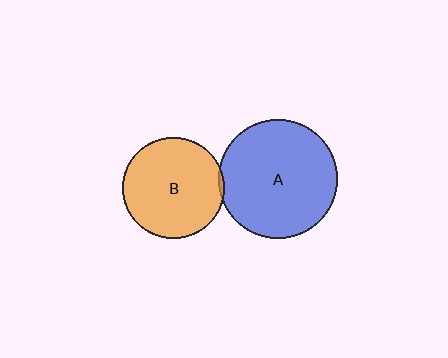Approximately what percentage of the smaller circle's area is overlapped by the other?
Approximately 5%.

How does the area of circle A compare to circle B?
Approximately 1.4 times.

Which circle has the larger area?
Circle A (blue).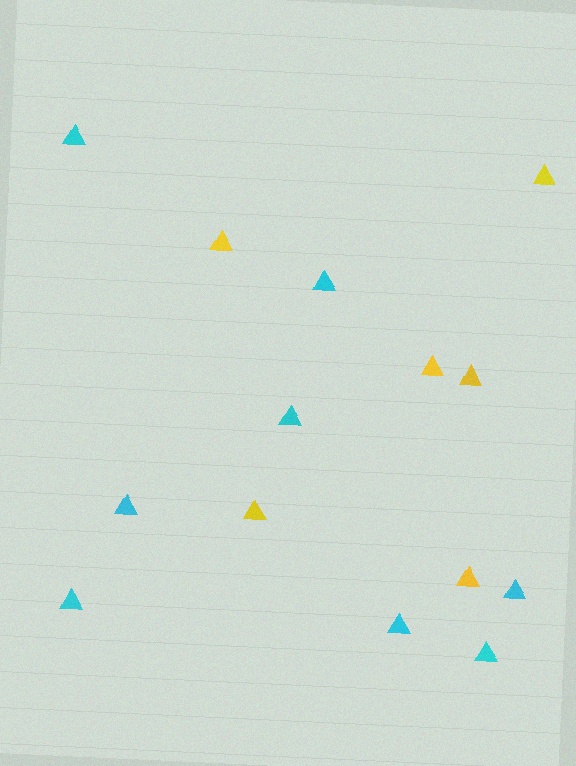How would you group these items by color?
There are 2 groups: one group of cyan triangles (8) and one group of yellow triangles (6).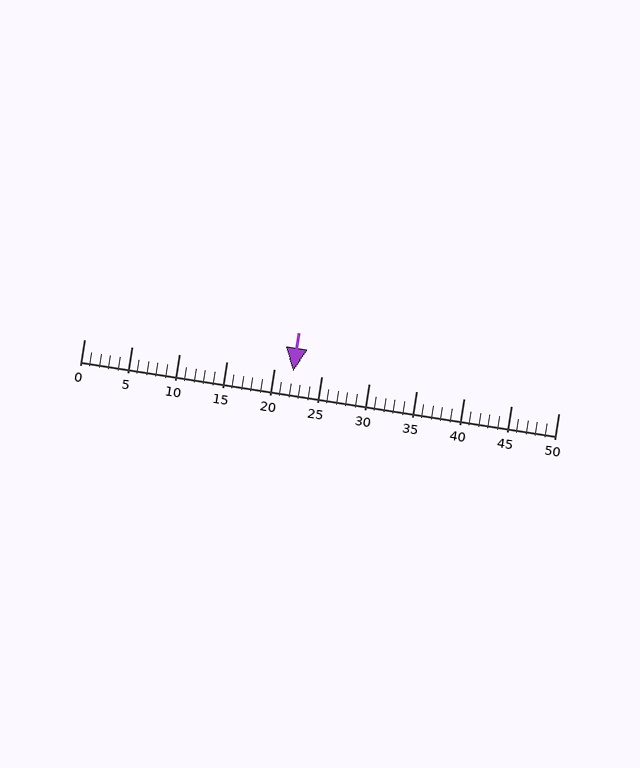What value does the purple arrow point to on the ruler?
The purple arrow points to approximately 22.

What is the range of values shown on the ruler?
The ruler shows values from 0 to 50.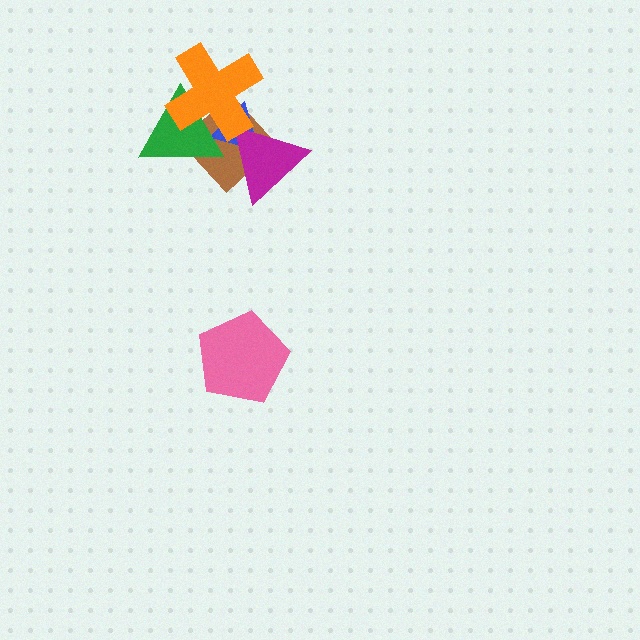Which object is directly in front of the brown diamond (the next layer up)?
The blue triangle is directly in front of the brown diamond.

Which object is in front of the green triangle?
The orange cross is in front of the green triangle.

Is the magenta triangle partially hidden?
Yes, it is partially covered by another shape.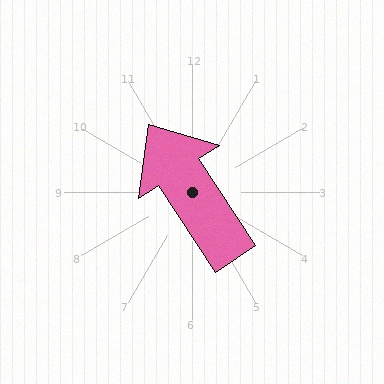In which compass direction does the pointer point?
Northwest.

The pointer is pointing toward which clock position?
Roughly 11 o'clock.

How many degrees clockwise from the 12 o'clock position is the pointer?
Approximately 327 degrees.